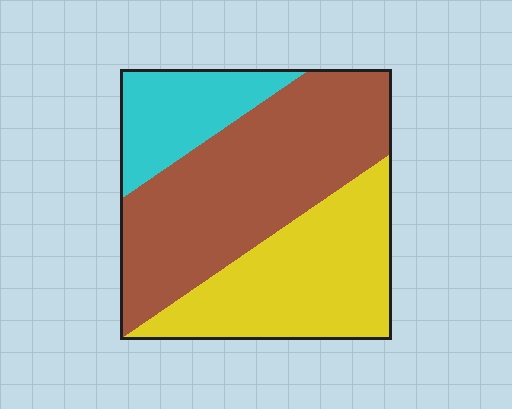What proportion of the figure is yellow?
Yellow takes up about one third (1/3) of the figure.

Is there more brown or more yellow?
Brown.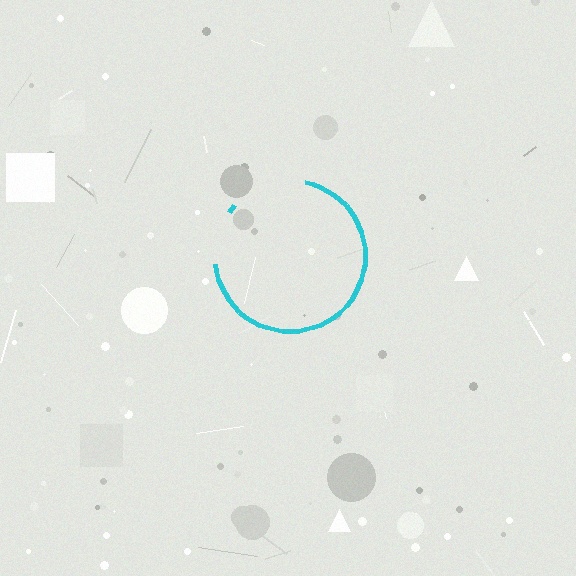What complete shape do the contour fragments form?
The contour fragments form a circle.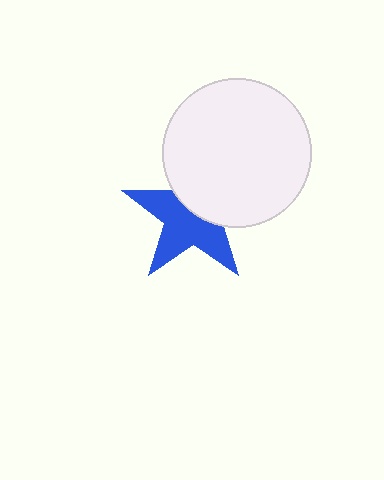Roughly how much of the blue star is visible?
About half of it is visible (roughly 57%).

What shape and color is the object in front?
The object in front is a white circle.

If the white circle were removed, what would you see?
You would see the complete blue star.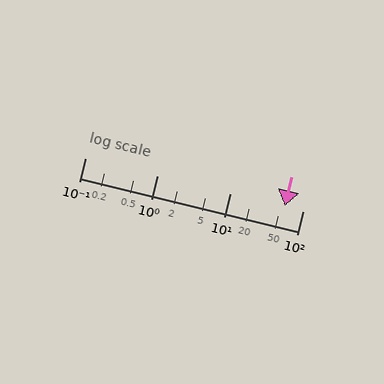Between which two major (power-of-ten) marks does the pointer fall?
The pointer is between 10 and 100.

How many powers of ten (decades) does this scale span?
The scale spans 3 decades, from 0.1 to 100.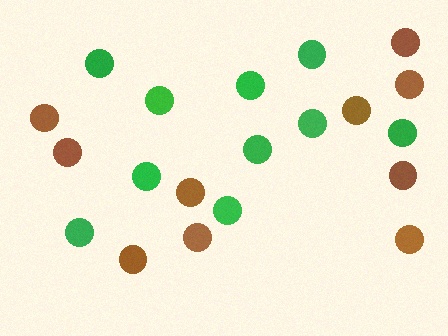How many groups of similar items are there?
There are 2 groups: one group of brown circles (10) and one group of green circles (10).